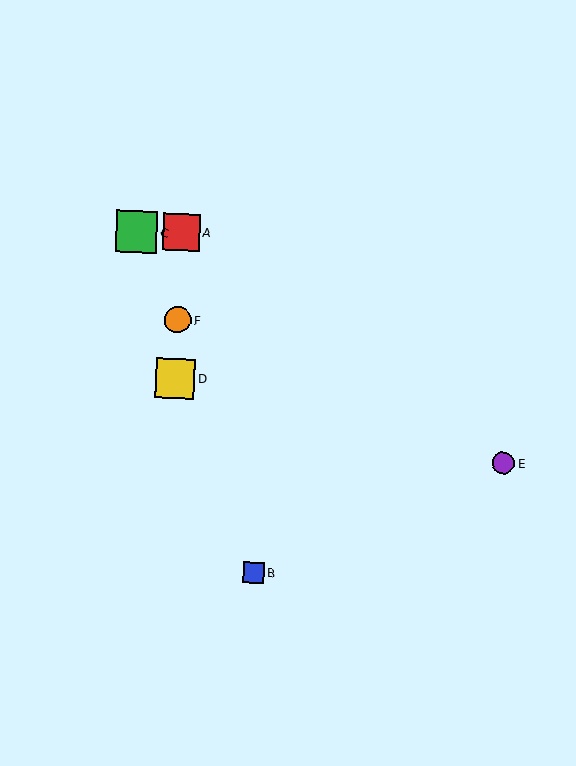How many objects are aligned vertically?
3 objects (A, D, F) are aligned vertically.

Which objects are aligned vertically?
Objects A, D, F are aligned vertically.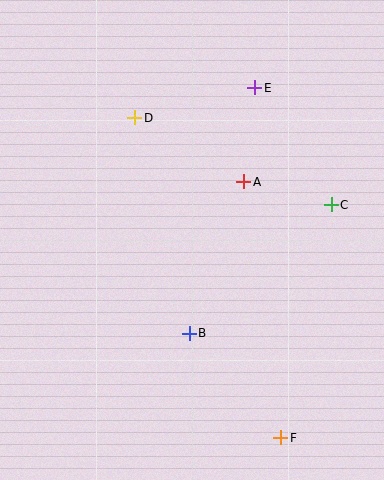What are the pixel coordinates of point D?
Point D is at (135, 118).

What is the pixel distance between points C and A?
The distance between C and A is 91 pixels.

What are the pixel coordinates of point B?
Point B is at (189, 333).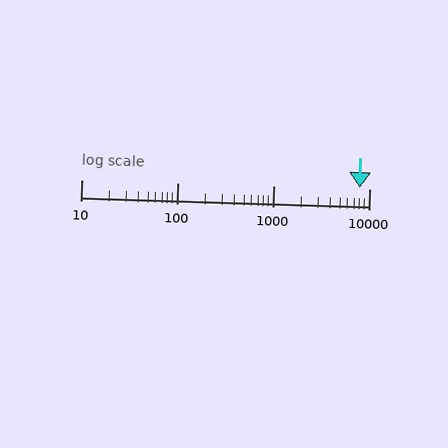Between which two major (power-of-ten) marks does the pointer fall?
The pointer is between 1000 and 10000.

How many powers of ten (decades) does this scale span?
The scale spans 3 decades, from 10 to 10000.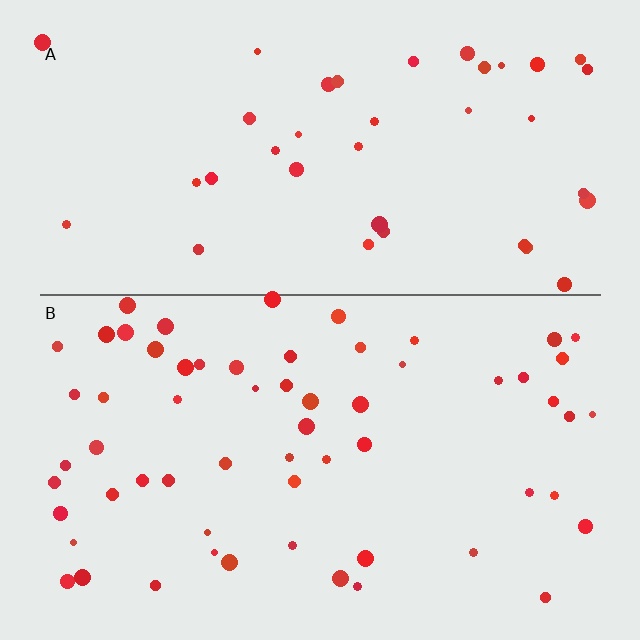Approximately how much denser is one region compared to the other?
Approximately 1.6× — region B over region A.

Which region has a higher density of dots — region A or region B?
B (the bottom).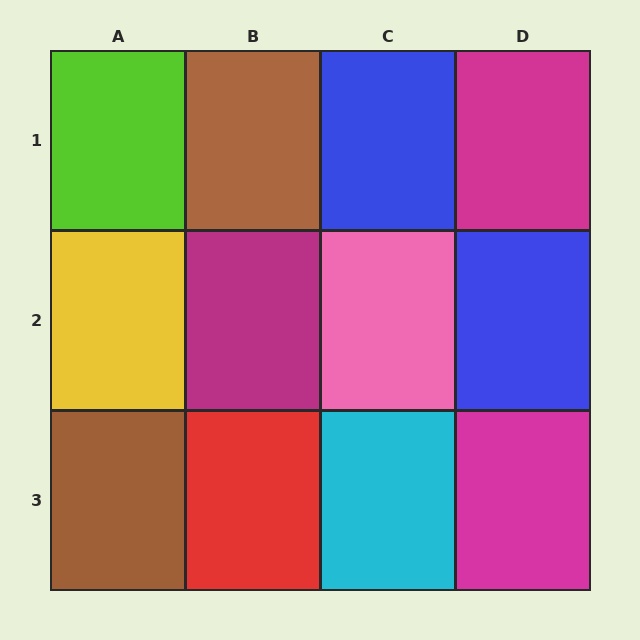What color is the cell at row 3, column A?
Brown.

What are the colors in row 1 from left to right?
Lime, brown, blue, magenta.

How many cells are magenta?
3 cells are magenta.